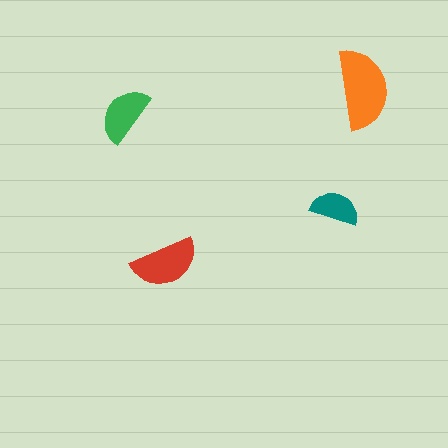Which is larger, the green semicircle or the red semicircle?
The red one.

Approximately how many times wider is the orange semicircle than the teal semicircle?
About 1.5 times wider.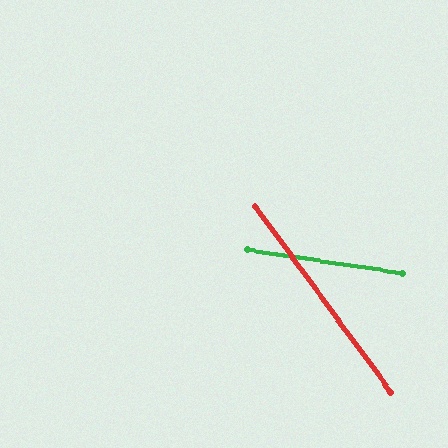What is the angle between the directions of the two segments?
Approximately 45 degrees.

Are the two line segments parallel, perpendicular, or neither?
Neither parallel nor perpendicular — they differ by about 45°.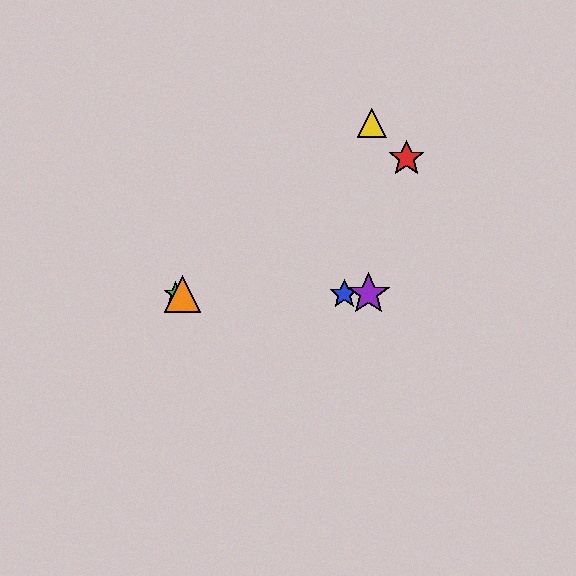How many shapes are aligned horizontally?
4 shapes (the blue star, the green star, the purple star, the orange triangle) are aligned horizontally.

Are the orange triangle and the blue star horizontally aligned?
Yes, both are at y≈294.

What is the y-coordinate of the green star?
The green star is at y≈294.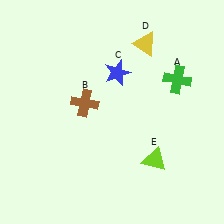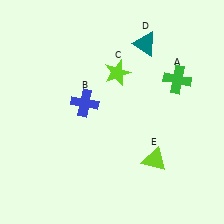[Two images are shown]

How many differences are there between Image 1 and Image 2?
There are 3 differences between the two images.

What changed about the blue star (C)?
In Image 1, C is blue. In Image 2, it changed to lime.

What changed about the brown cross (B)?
In Image 1, B is brown. In Image 2, it changed to blue.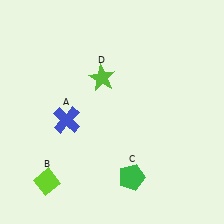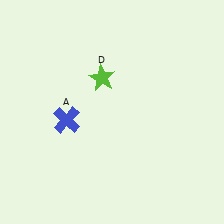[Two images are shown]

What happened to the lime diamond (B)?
The lime diamond (B) was removed in Image 2. It was in the bottom-left area of Image 1.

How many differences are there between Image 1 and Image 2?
There are 2 differences between the two images.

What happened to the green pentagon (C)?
The green pentagon (C) was removed in Image 2. It was in the bottom-right area of Image 1.